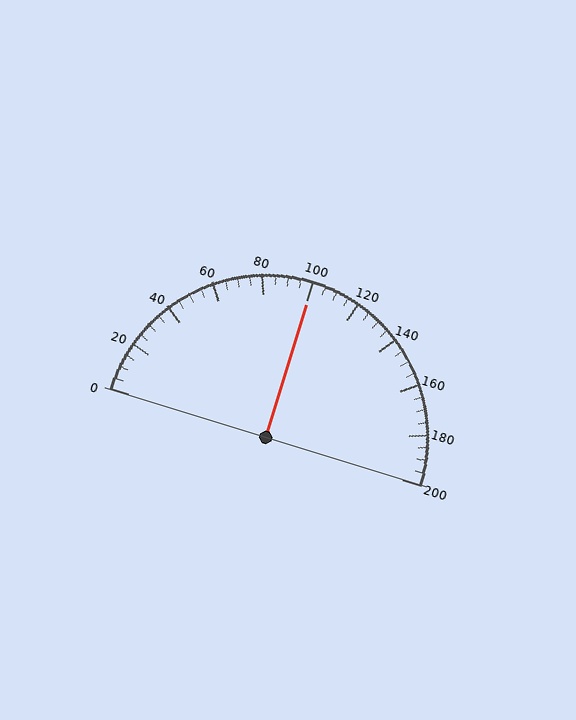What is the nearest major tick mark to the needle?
The nearest major tick mark is 100.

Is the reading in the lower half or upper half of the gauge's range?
The reading is in the upper half of the range (0 to 200).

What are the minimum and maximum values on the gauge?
The gauge ranges from 0 to 200.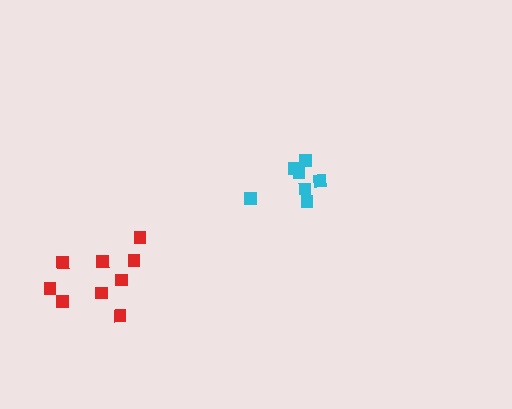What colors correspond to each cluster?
The clusters are colored: red, cyan.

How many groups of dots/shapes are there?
There are 2 groups.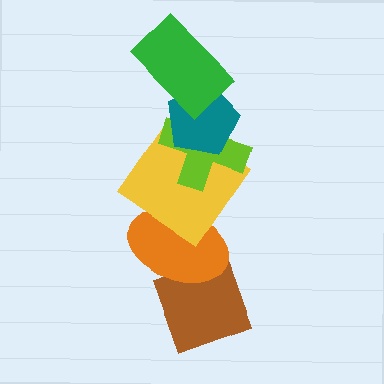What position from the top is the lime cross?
The lime cross is 3rd from the top.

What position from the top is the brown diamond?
The brown diamond is 6th from the top.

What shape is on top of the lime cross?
The teal pentagon is on top of the lime cross.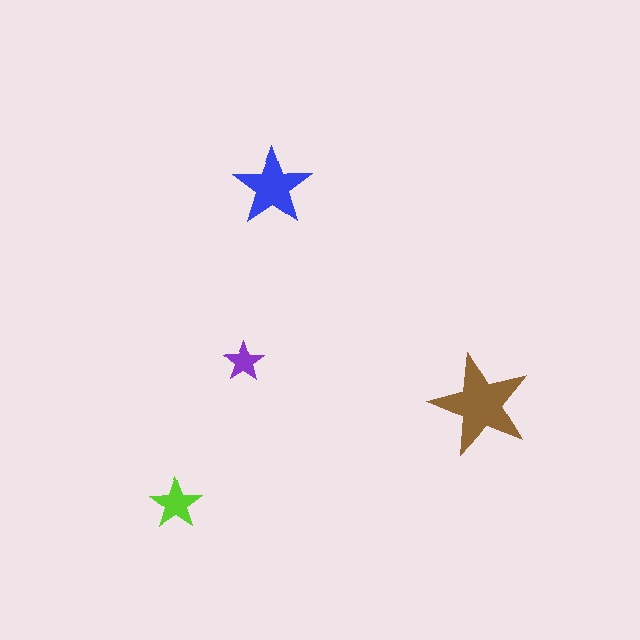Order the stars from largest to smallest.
the brown one, the blue one, the lime one, the purple one.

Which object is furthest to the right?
The brown star is rightmost.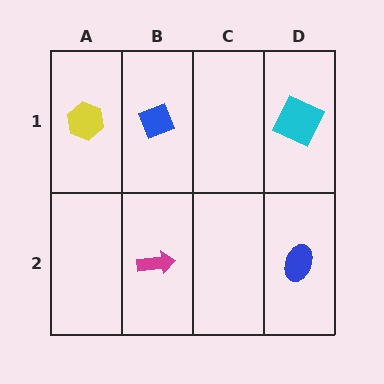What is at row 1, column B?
A blue diamond.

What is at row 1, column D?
A cyan square.